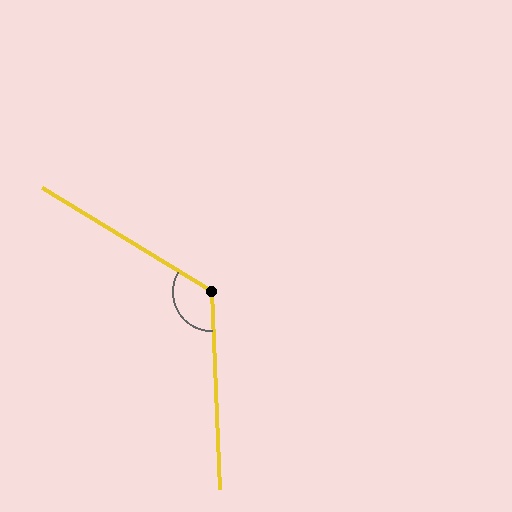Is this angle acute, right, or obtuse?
It is obtuse.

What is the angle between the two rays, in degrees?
Approximately 124 degrees.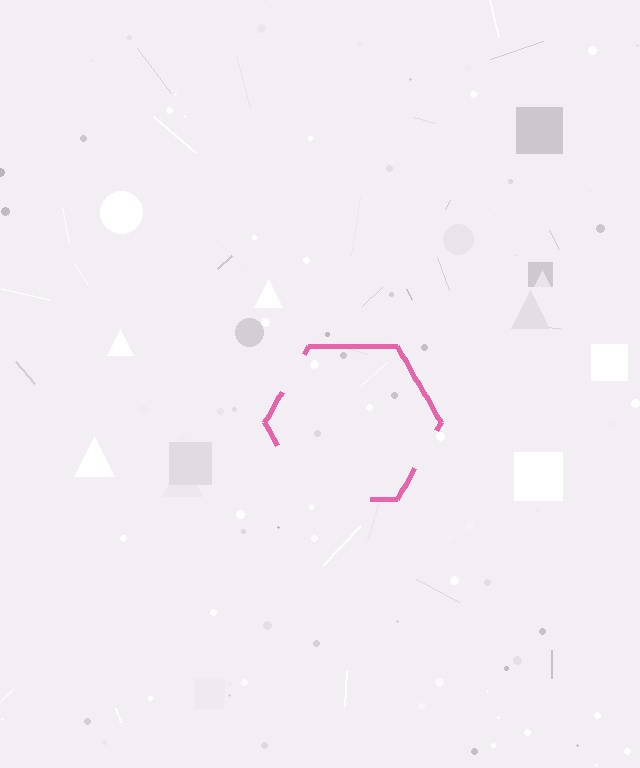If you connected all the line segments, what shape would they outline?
They would outline a hexagon.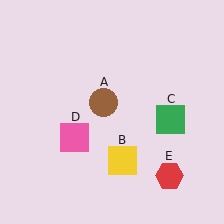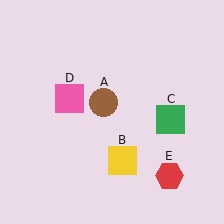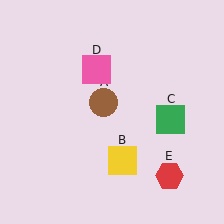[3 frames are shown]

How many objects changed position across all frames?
1 object changed position: pink square (object D).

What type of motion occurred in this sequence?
The pink square (object D) rotated clockwise around the center of the scene.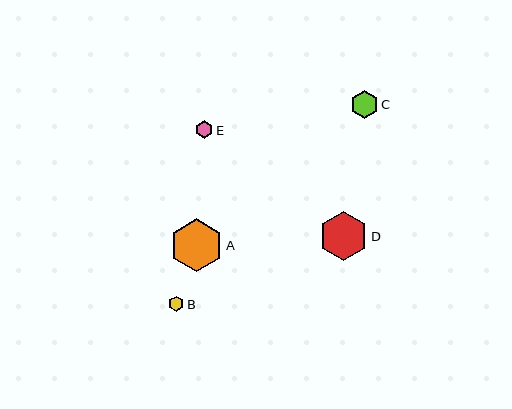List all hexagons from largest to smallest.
From largest to smallest: A, D, C, E, B.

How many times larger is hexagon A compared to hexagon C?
Hexagon A is approximately 1.9 times the size of hexagon C.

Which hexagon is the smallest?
Hexagon B is the smallest with a size of approximately 15 pixels.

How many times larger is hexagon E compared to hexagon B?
Hexagon E is approximately 1.1 times the size of hexagon B.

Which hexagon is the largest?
Hexagon A is the largest with a size of approximately 53 pixels.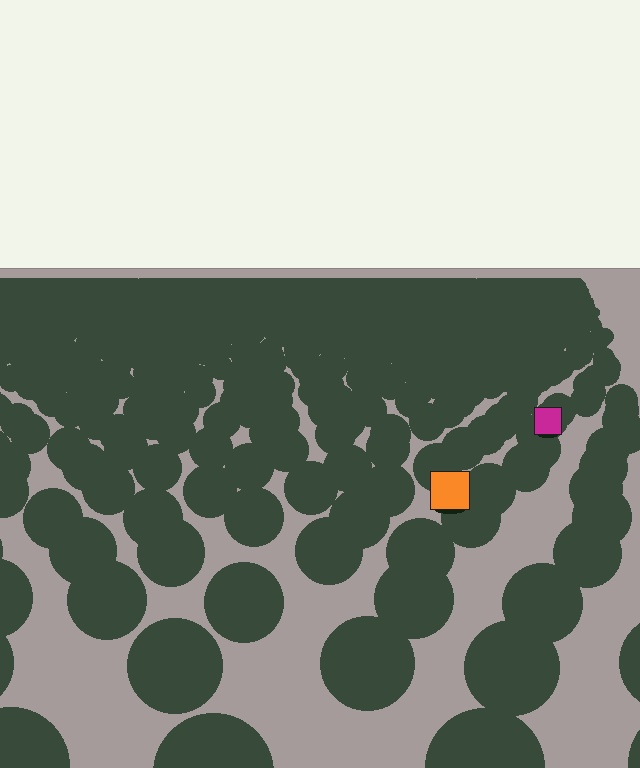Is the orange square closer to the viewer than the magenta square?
Yes. The orange square is closer — you can tell from the texture gradient: the ground texture is coarser near it.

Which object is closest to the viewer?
The orange square is closest. The texture marks near it are larger and more spread out.